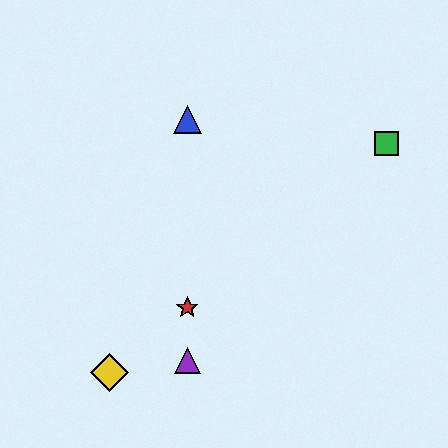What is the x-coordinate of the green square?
The green square is at x≈386.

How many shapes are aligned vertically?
3 shapes (the red star, the blue triangle, the purple triangle) are aligned vertically.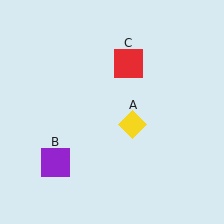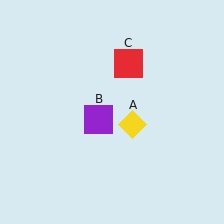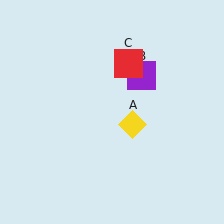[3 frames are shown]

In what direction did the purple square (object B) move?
The purple square (object B) moved up and to the right.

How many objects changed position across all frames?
1 object changed position: purple square (object B).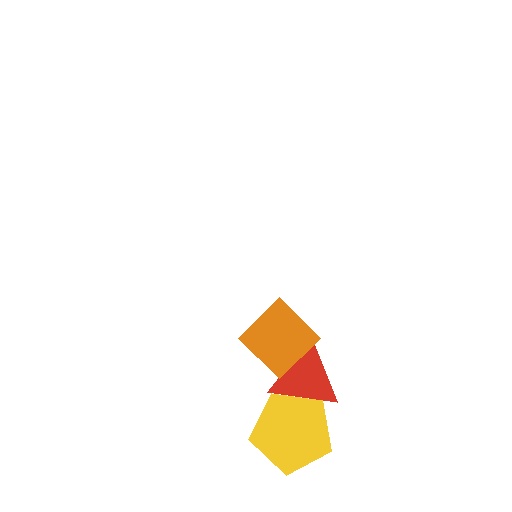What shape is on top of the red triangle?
The orange diamond is on top of the red triangle.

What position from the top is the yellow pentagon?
The yellow pentagon is 3rd from the top.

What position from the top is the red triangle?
The red triangle is 2nd from the top.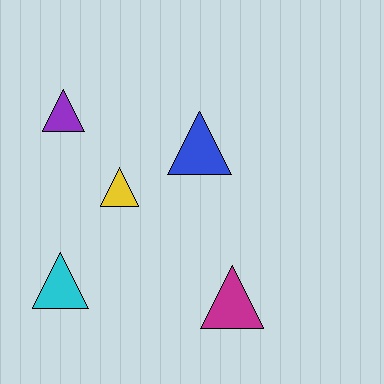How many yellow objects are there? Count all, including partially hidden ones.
There is 1 yellow object.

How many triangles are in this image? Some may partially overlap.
There are 5 triangles.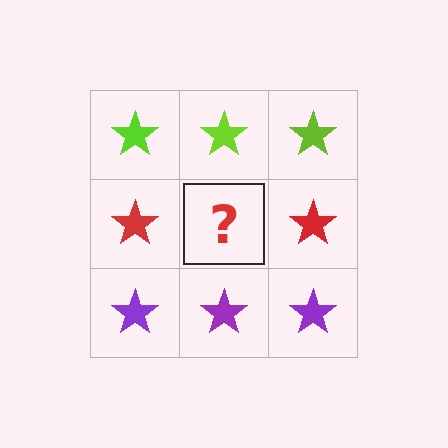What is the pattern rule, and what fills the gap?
The rule is that each row has a consistent color. The gap should be filled with a red star.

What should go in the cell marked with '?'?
The missing cell should contain a red star.